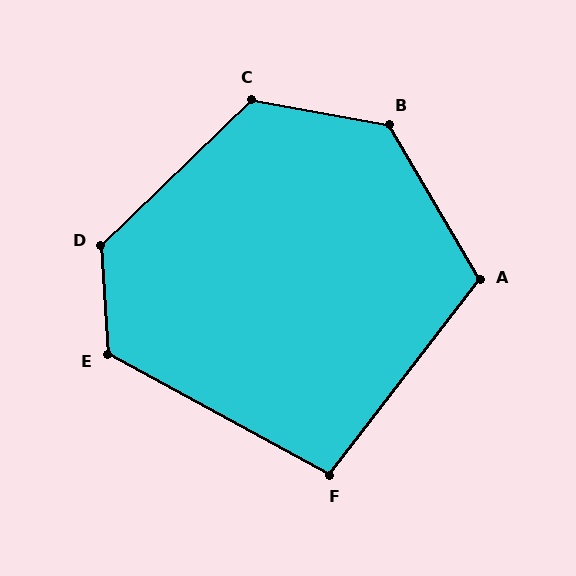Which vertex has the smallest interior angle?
F, at approximately 99 degrees.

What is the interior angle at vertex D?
Approximately 130 degrees (obtuse).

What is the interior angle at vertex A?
Approximately 112 degrees (obtuse).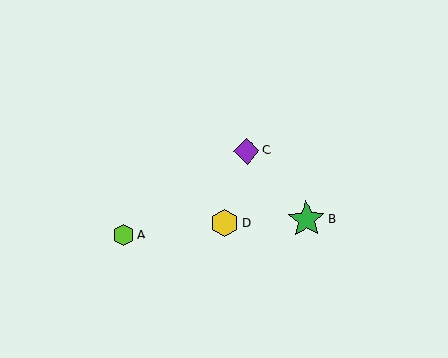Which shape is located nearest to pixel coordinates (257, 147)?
The purple diamond (labeled C) at (247, 151) is nearest to that location.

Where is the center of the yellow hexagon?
The center of the yellow hexagon is at (225, 223).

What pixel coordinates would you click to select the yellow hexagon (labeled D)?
Click at (225, 223) to select the yellow hexagon D.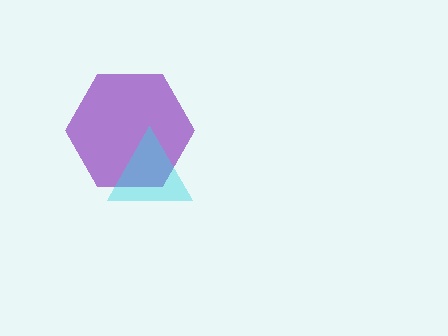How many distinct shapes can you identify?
There are 2 distinct shapes: a purple hexagon, a cyan triangle.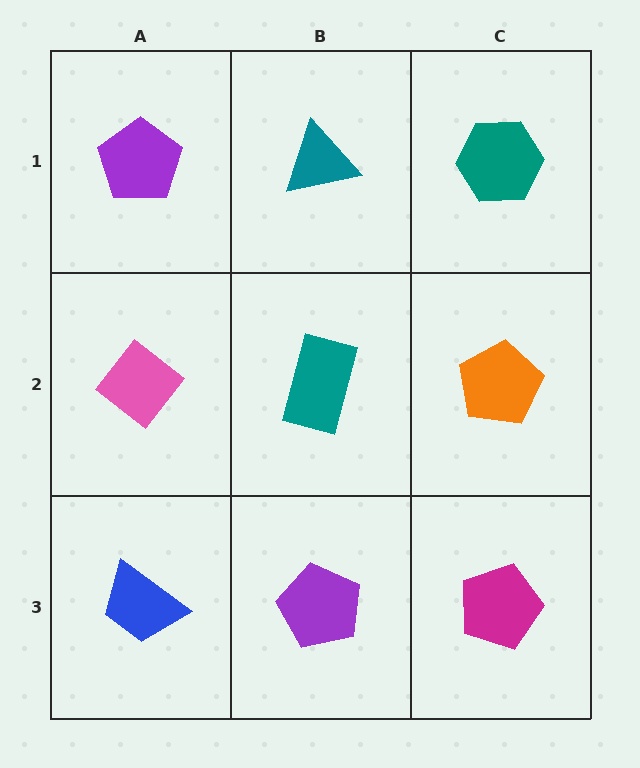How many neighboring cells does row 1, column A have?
2.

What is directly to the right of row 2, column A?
A teal rectangle.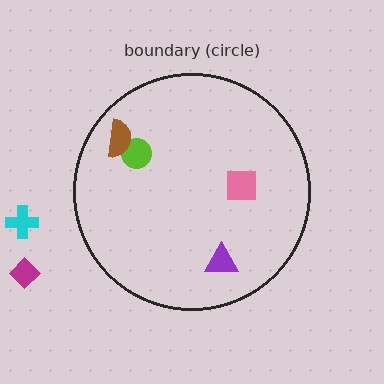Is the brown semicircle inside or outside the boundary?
Inside.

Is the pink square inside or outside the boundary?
Inside.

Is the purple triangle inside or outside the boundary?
Inside.